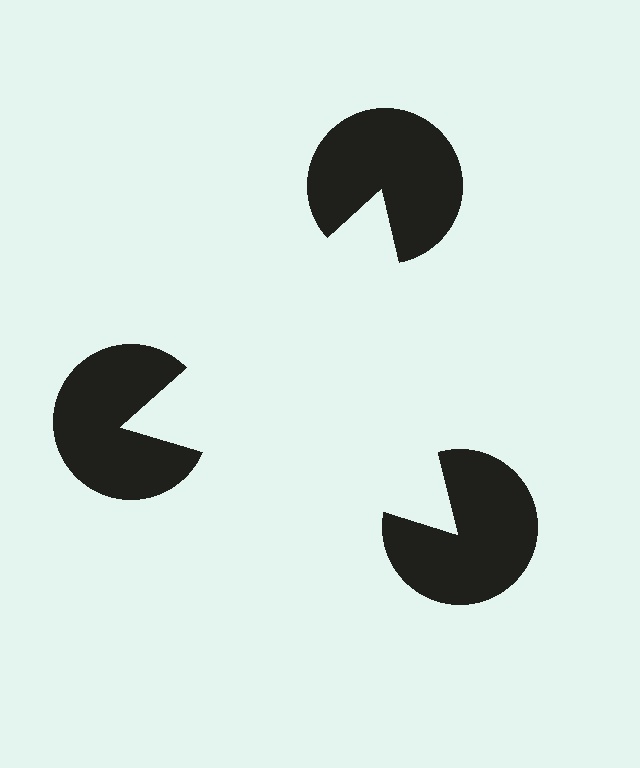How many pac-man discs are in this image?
There are 3 — one at each vertex of the illusory triangle.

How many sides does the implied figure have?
3 sides.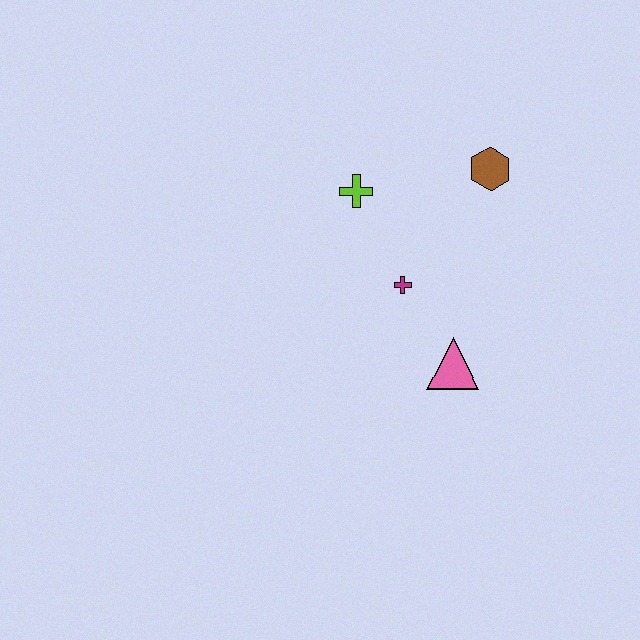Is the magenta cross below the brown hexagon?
Yes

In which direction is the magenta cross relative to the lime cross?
The magenta cross is below the lime cross.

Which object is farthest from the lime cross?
The pink triangle is farthest from the lime cross.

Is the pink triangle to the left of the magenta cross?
No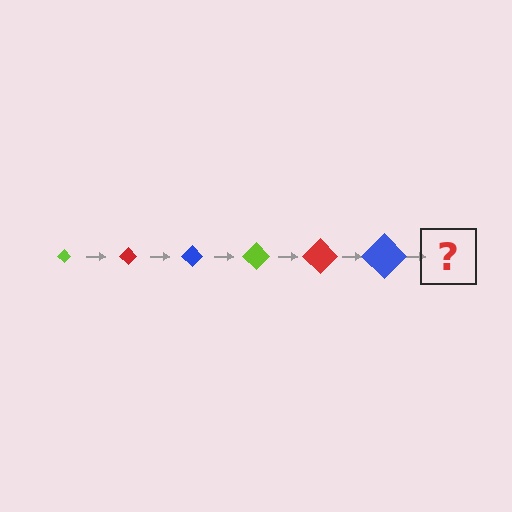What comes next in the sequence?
The next element should be a lime diamond, larger than the previous one.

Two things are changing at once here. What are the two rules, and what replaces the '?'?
The two rules are that the diamond grows larger each step and the color cycles through lime, red, and blue. The '?' should be a lime diamond, larger than the previous one.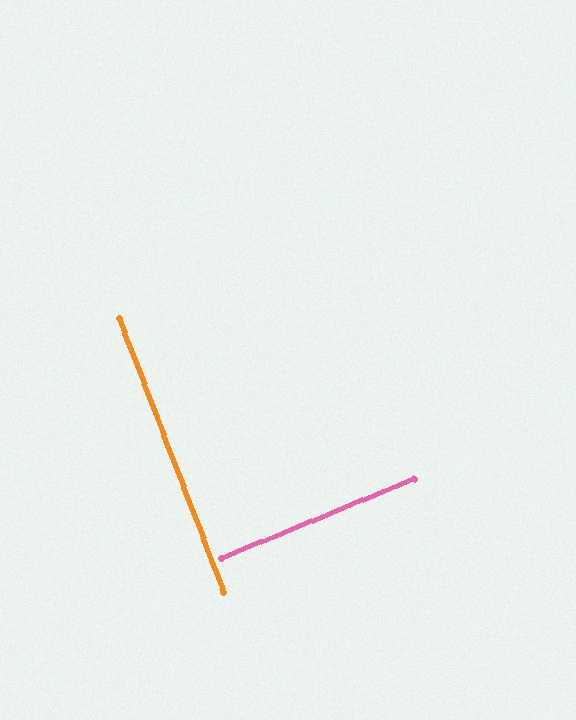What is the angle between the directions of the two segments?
Approximately 89 degrees.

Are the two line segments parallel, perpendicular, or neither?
Perpendicular — they meet at approximately 89°.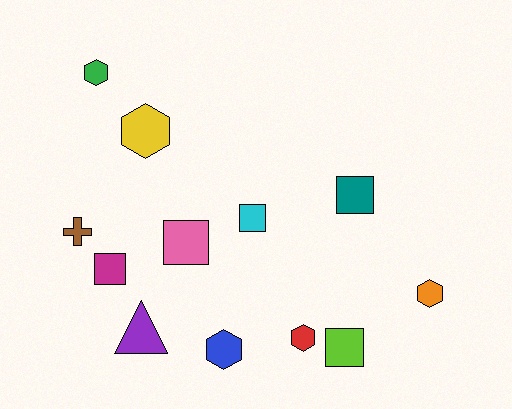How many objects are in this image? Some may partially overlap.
There are 12 objects.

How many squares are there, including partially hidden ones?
There are 5 squares.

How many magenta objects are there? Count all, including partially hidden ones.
There is 1 magenta object.